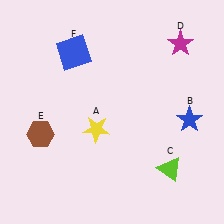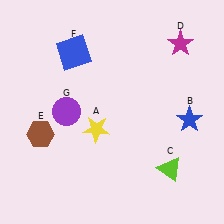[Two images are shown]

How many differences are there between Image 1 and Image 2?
There is 1 difference between the two images.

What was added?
A purple circle (G) was added in Image 2.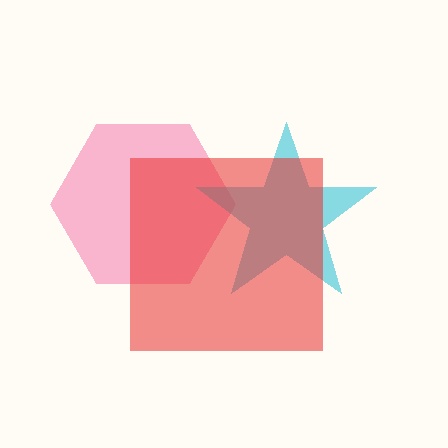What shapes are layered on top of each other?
The layered shapes are: a pink hexagon, a cyan star, a red square.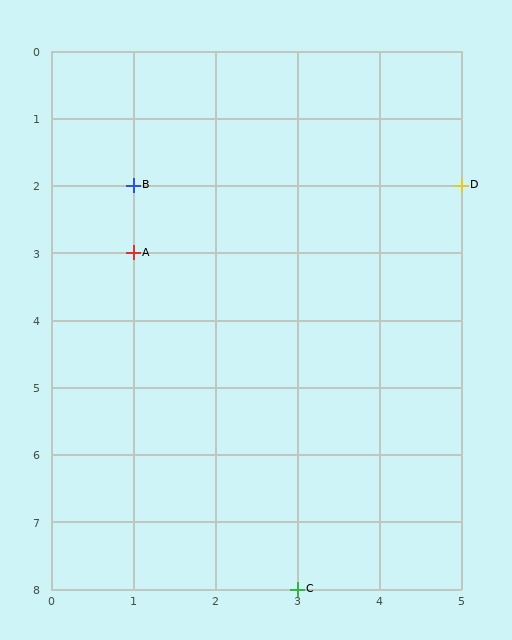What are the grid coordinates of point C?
Point C is at grid coordinates (3, 8).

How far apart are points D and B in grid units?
Points D and B are 4 columns apart.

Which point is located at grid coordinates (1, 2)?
Point B is at (1, 2).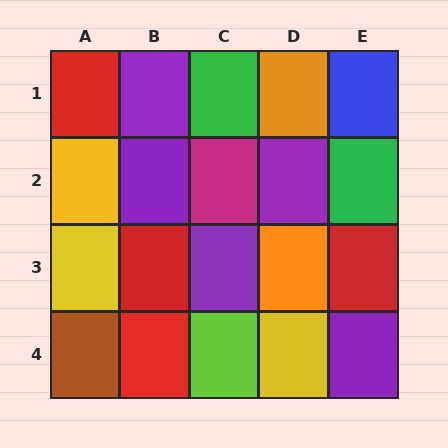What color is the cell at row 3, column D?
Orange.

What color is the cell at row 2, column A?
Yellow.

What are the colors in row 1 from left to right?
Red, purple, green, orange, blue.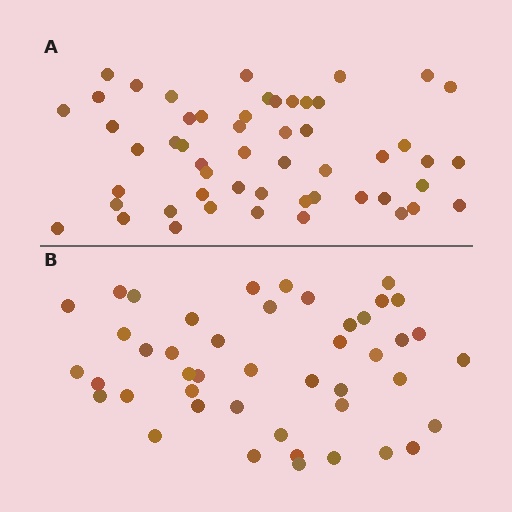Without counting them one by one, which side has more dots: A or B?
Region A (the top region) has more dots.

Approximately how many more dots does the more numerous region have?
Region A has roughly 8 or so more dots than region B.